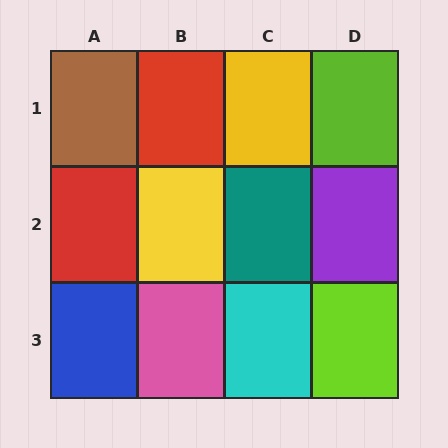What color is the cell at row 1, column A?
Brown.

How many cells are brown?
1 cell is brown.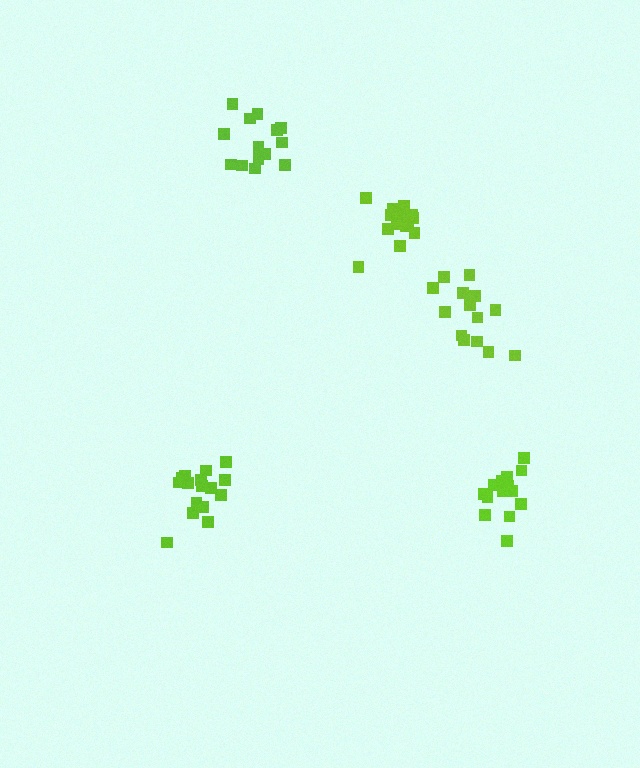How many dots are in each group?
Group 1: 16 dots, Group 2: 17 dots, Group 3: 16 dots, Group 4: 13 dots, Group 5: 15 dots (77 total).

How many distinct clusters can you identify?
There are 5 distinct clusters.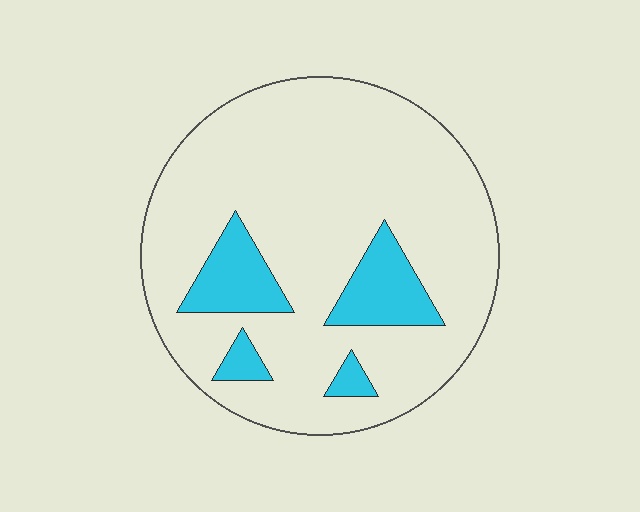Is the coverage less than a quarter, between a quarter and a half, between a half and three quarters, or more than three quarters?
Less than a quarter.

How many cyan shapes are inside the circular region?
4.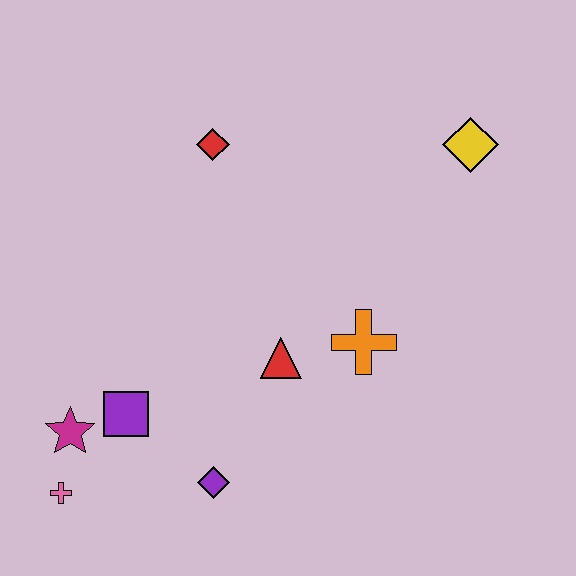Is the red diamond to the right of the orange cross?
No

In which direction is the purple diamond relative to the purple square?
The purple diamond is to the right of the purple square.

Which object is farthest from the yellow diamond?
The pink cross is farthest from the yellow diamond.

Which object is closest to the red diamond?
The red triangle is closest to the red diamond.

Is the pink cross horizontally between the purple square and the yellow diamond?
No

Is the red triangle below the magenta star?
No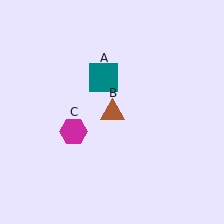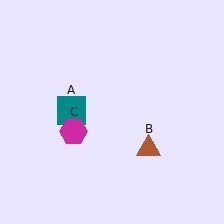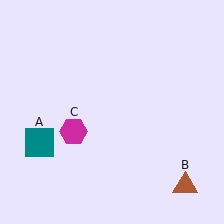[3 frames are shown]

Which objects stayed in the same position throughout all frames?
Magenta hexagon (object C) remained stationary.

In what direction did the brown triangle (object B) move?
The brown triangle (object B) moved down and to the right.